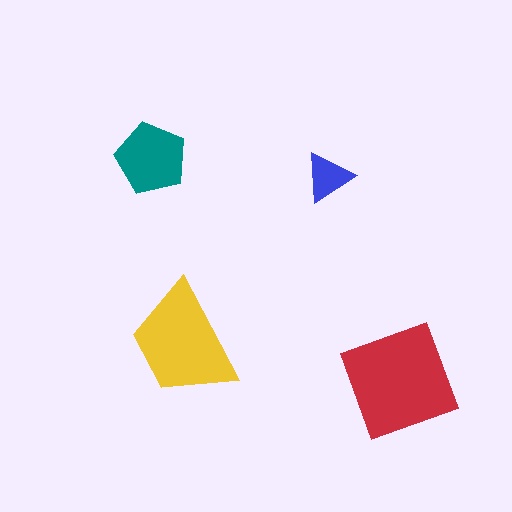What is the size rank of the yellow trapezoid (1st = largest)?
2nd.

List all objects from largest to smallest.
The red square, the yellow trapezoid, the teal pentagon, the blue triangle.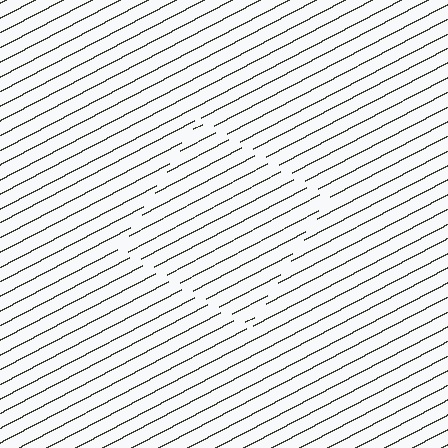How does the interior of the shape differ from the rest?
The interior of the shape contains the same grating, shifted by half a period — the contour is defined by the phase discontinuity where line-ends from the inner and outer gratings abut.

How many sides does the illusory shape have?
4 sides — the line-ends trace a square.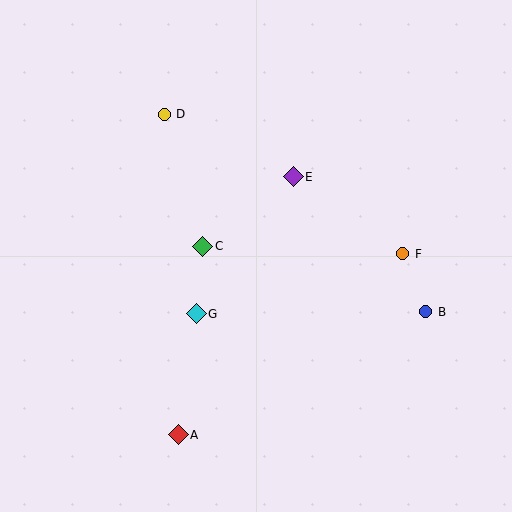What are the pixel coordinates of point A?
Point A is at (178, 435).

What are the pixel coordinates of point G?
Point G is at (196, 314).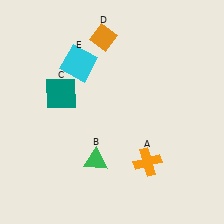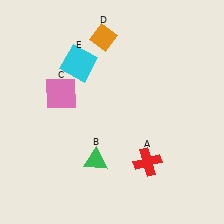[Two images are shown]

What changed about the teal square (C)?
In Image 1, C is teal. In Image 2, it changed to pink.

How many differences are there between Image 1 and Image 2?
There are 2 differences between the two images.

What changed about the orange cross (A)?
In Image 1, A is orange. In Image 2, it changed to red.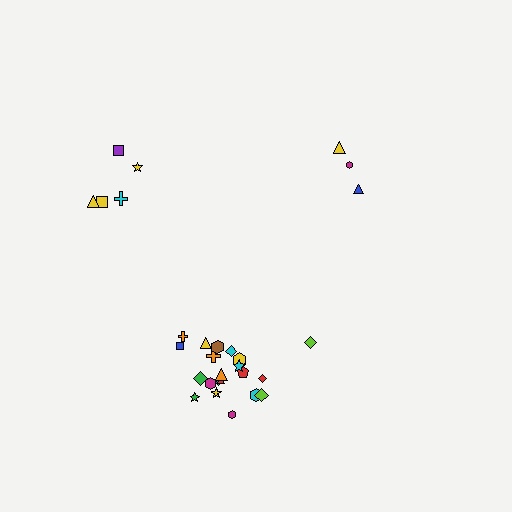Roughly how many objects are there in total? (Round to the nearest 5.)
Roughly 30 objects in total.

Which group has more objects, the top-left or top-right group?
The top-left group.